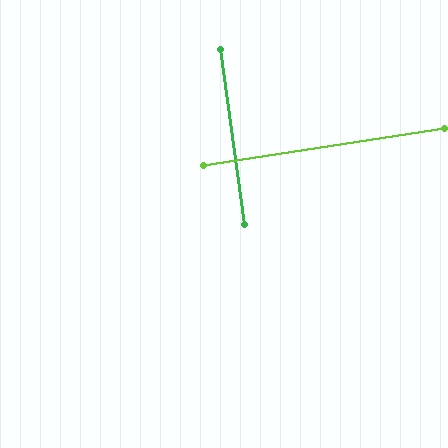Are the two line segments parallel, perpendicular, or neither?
Perpendicular — they meet at approximately 89°.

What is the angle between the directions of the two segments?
Approximately 89 degrees.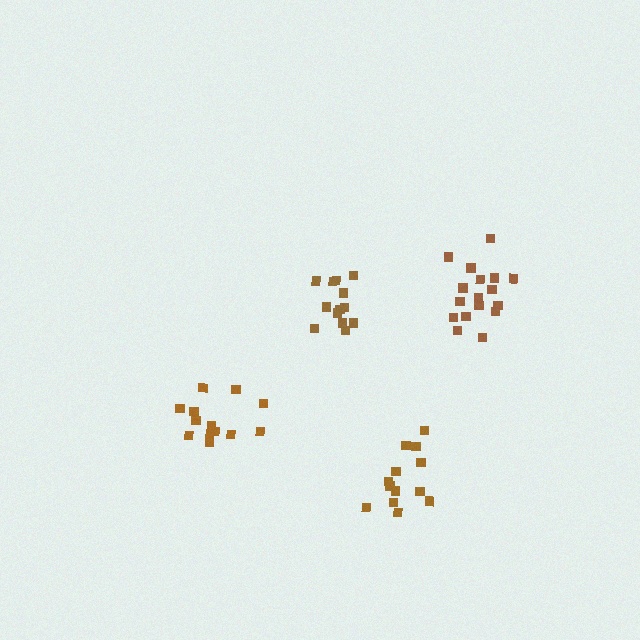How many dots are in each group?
Group 1: 13 dots, Group 2: 13 dots, Group 3: 13 dots, Group 4: 18 dots (57 total).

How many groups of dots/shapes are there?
There are 4 groups.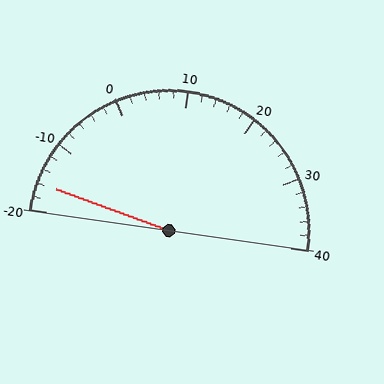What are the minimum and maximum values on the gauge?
The gauge ranges from -20 to 40.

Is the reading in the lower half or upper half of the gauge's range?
The reading is in the lower half of the range (-20 to 40).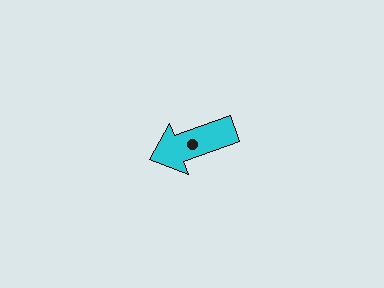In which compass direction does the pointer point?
West.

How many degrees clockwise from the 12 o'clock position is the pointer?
Approximately 250 degrees.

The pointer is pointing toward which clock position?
Roughly 8 o'clock.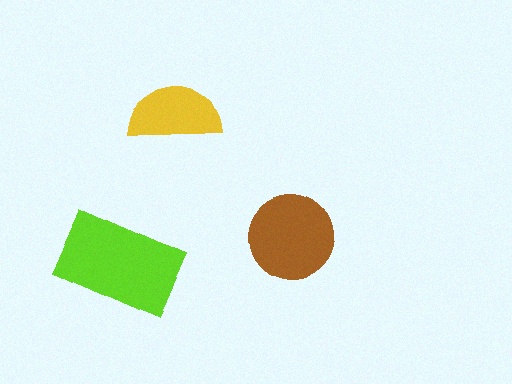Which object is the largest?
The lime rectangle.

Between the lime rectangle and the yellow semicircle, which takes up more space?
The lime rectangle.